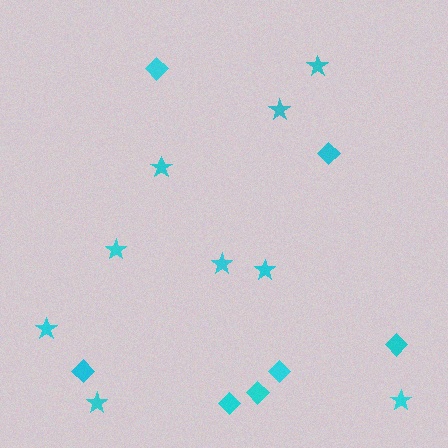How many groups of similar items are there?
There are 2 groups: one group of stars (9) and one group of diamonds (7).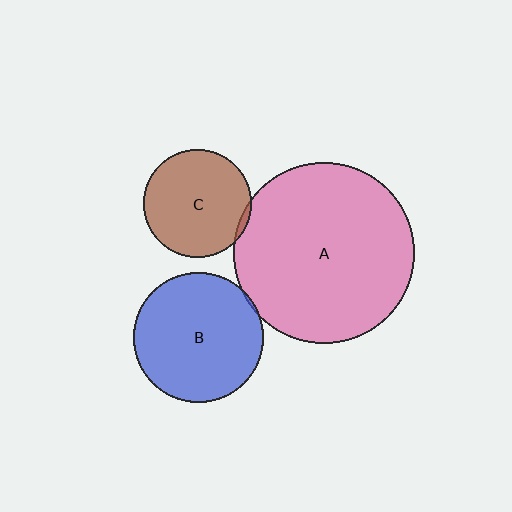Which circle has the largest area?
Circle A (pink).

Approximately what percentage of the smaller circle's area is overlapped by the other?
Approximately 5%.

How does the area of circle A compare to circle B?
Approximately 1.9 times.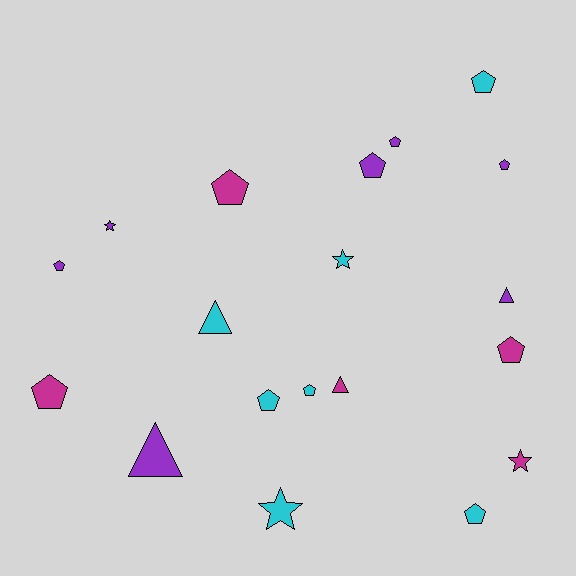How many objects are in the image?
There are 19 objects.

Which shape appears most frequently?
Pentagon, with 11 objects.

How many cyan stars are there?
There are 2 cyan stars.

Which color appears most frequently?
Purple, with 7 objects.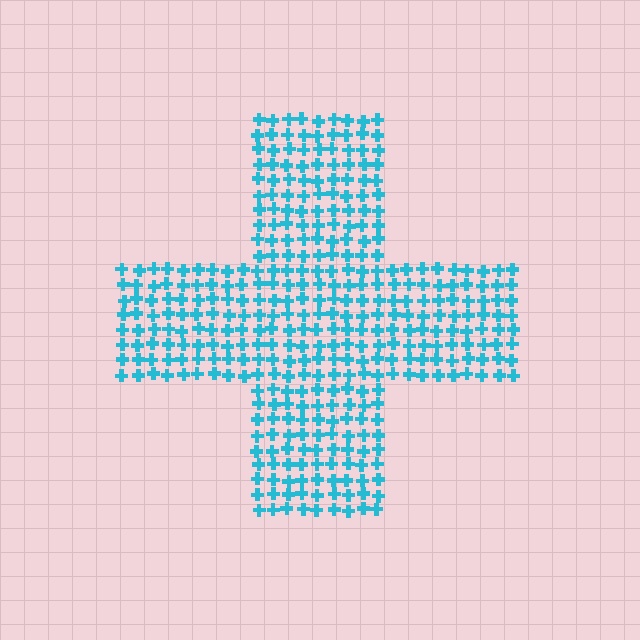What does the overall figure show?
The overall figure shows a cross.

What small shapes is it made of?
It is made of small crosses.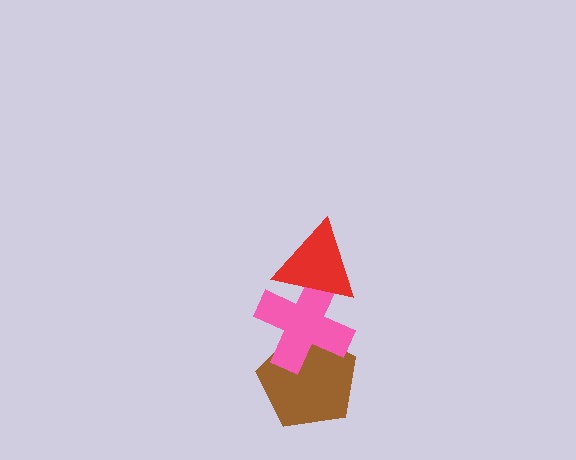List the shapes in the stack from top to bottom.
From top to bottom: the red triangle, the pink cross, the brown pentagon.